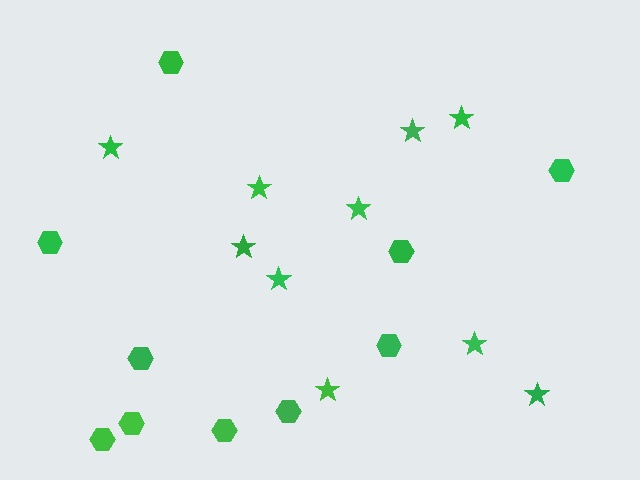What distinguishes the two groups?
There are 2 groups: one group of stars (10) and one group of hexagons (10).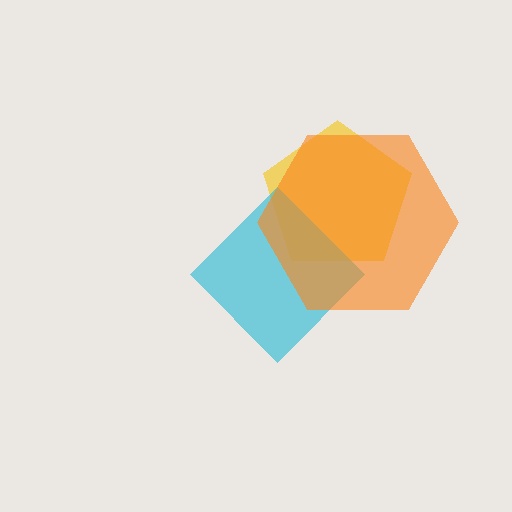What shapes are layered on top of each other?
The layered shapes are: a yellow pentagon, a cyan diamond, an orange hexagon.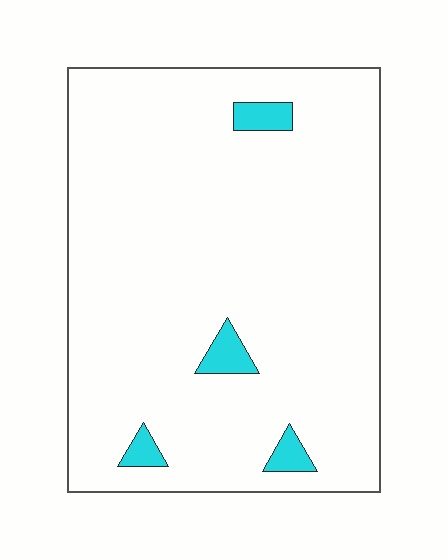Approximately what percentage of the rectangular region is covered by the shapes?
Approximately 5%.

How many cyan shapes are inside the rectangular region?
4.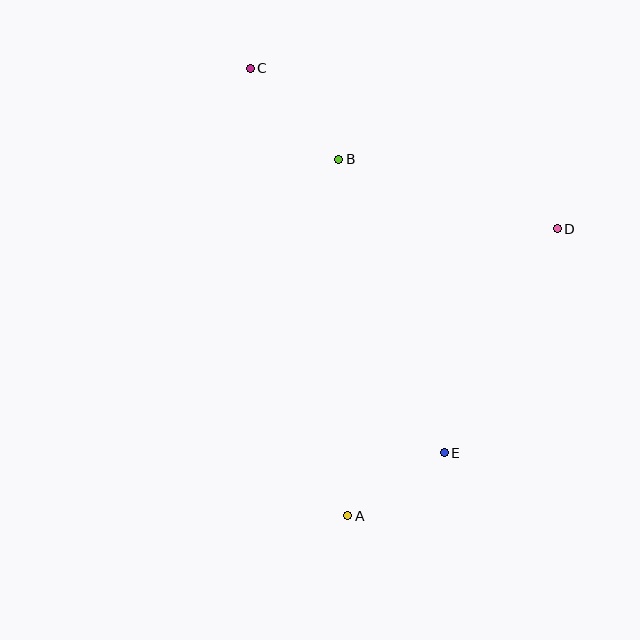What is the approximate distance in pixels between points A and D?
The distance between A and D is approximately 355 pixels.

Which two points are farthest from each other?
Points A and C are farthest from each other.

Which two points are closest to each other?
Points A and E are closest to each other.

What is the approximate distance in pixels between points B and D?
The distance between B and D is approximately 229 pixels.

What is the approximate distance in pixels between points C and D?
The distance between C and D is approximately 346 pixels.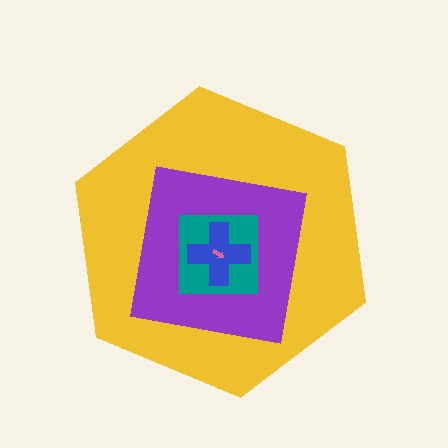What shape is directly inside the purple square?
The teal square.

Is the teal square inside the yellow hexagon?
Yes.